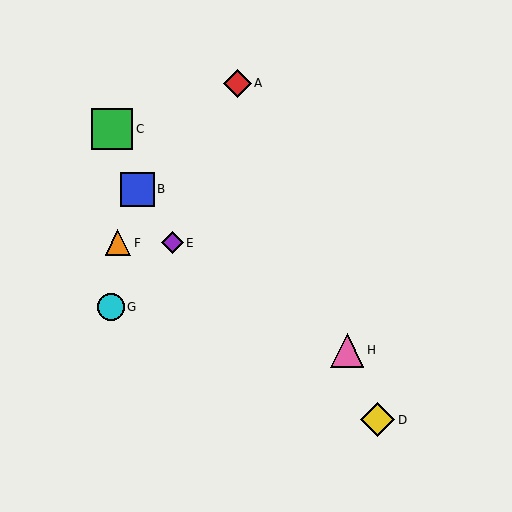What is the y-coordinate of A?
Object A is at y≈83.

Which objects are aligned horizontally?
Objects E, F are aligned horizontally.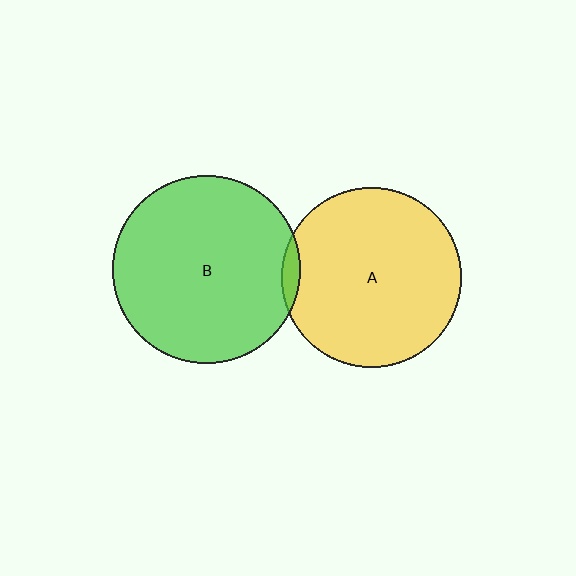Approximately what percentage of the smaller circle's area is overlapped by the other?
Approximately 5%.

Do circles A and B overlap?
Yes.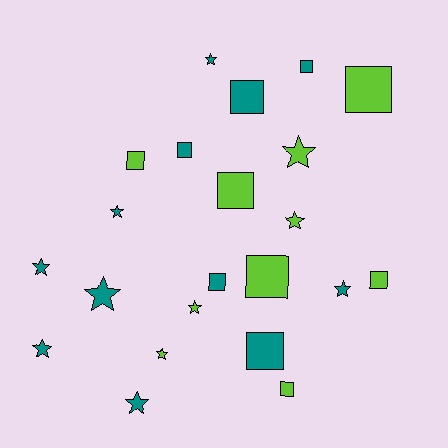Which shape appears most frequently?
Square, with 11 objects.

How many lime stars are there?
There are 4 lime stars.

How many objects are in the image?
There are 22 objects.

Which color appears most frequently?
Teal, with 12 objects.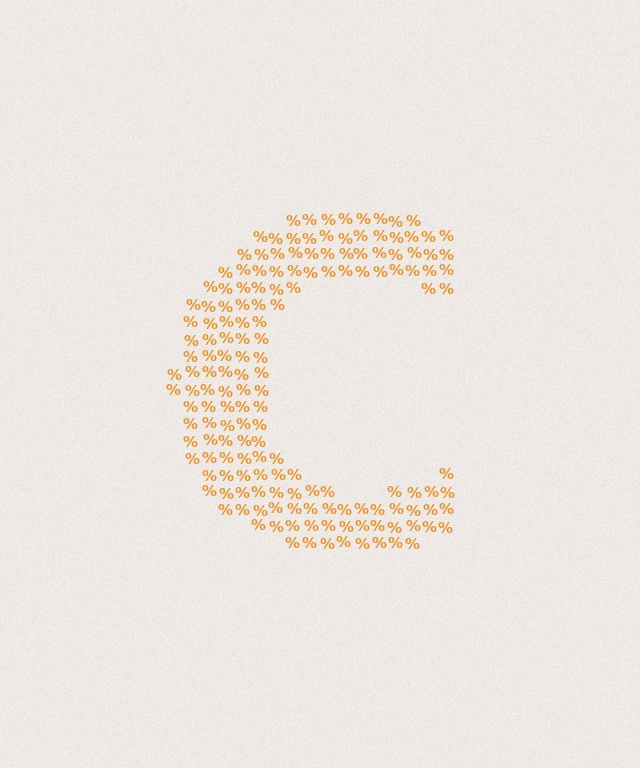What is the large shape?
The large shape is the letter C.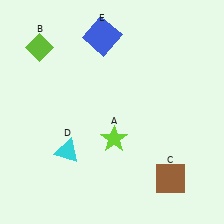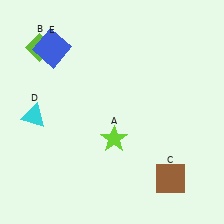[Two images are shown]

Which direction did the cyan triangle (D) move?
The cyan triangle (D) moved up.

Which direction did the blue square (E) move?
The blue square (E) moved left.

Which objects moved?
The objects that moved are: the cyan triangle (D), the blue square (E).